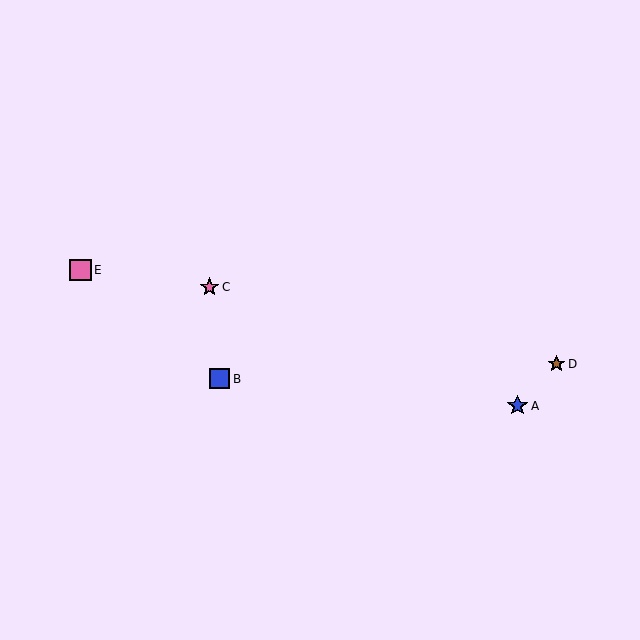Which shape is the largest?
The pink square (labeled E) is the largest.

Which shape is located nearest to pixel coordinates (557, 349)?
The brown star (labeled D) at (556, 364) is nearest to that location.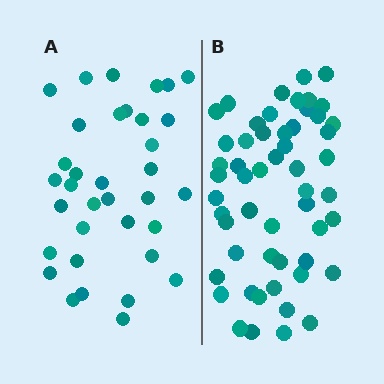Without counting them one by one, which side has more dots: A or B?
Region B (the right region) has more dots.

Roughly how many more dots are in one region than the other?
Region B has approximately 20 more dots than region A.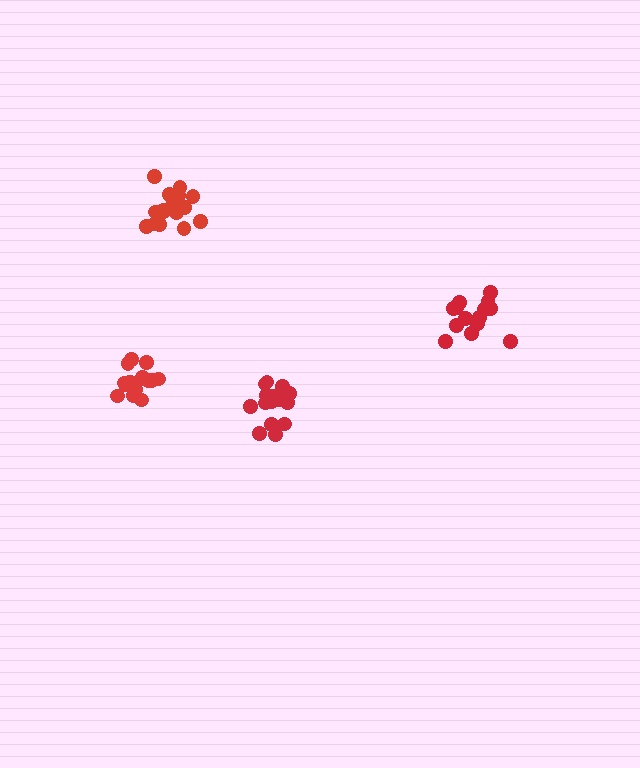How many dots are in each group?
Group 1: 17 dots, Group 2: 14 dots, Group 3: 17 dots, Group 4: 15 dots (63 total).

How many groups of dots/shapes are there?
There are 4 groups.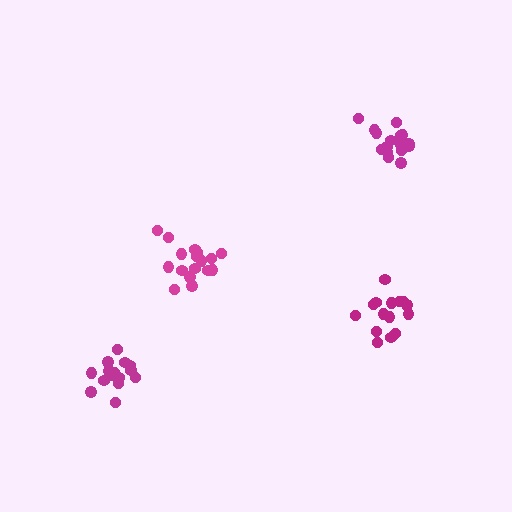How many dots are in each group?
Group 1: 15 dots, Group 2: 17 dots, Group 3: 16 dots, Group 4: 17 dots (65 total).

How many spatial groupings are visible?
There are 4 spatial groupings.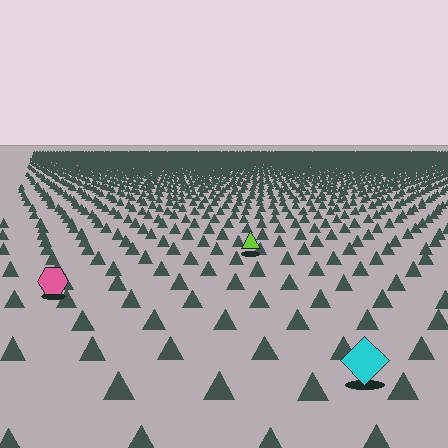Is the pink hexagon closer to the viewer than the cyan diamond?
No. The cyan diamond is closer — you can tell from the texture gradient: the ground texture is coarser near it.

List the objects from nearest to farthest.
From nearest to farthest: the cyan diamond, the pink hexagon, the lime triangle.